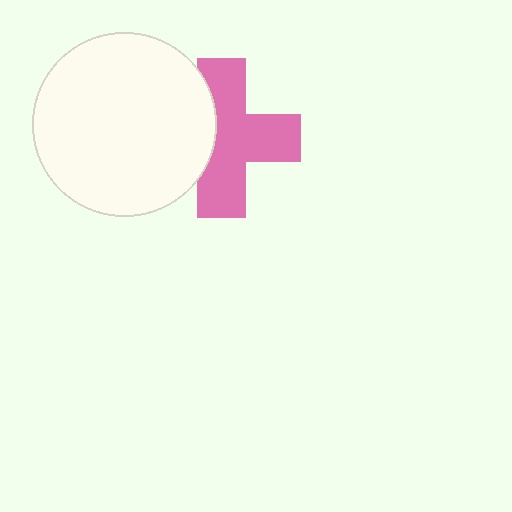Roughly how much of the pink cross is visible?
Most of it is visible (roughly 68%).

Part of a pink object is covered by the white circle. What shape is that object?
It is a cross.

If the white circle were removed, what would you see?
You would see the complete pink cross.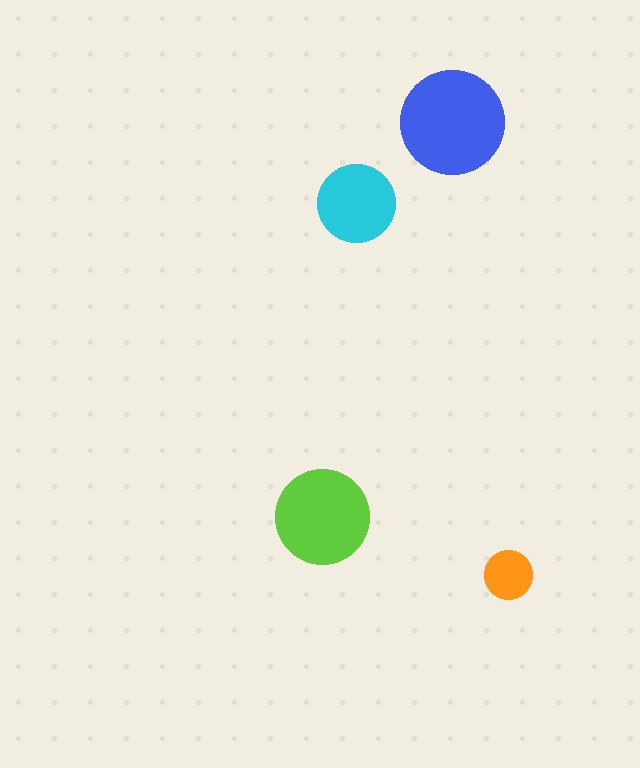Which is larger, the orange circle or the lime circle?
The lime one.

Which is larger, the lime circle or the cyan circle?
The lime one.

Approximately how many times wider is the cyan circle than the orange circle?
About 1.5 times wider.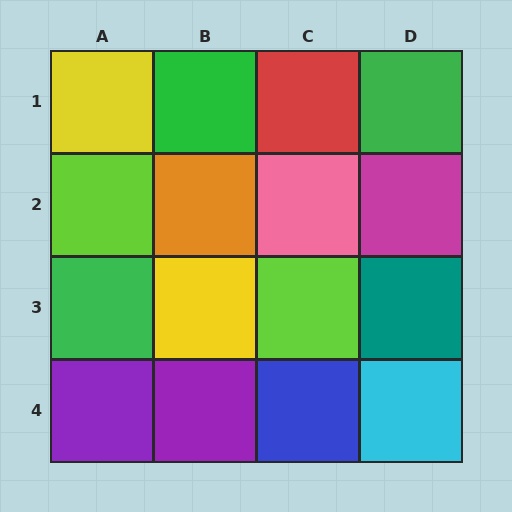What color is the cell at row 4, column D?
Cyan.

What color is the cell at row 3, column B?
Yellow.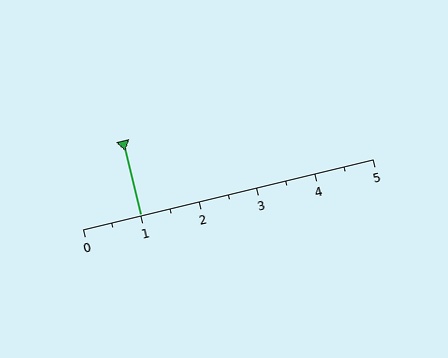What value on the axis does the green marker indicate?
The marker indicates approximately 1.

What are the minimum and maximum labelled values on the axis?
The axis runs from 0 to 5.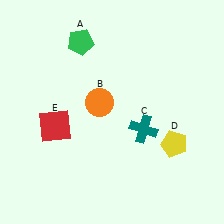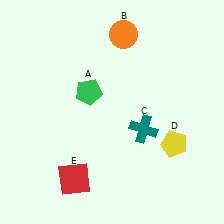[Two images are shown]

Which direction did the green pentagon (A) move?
The green pentagon (A) moved down.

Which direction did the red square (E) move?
The red square (E) moved down.